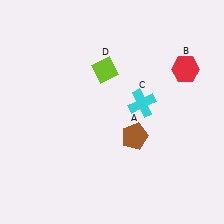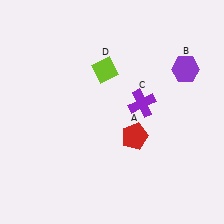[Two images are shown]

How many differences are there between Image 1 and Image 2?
There are 3 differences between the two images.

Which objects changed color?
A changed from brown to red. B changed from red to purple. C changed from cyan to purple.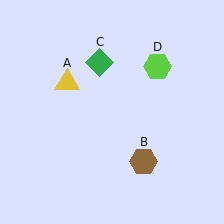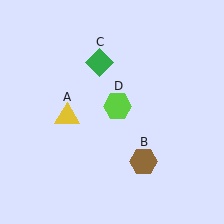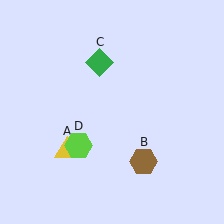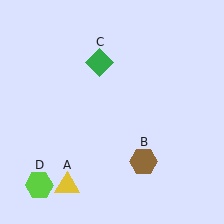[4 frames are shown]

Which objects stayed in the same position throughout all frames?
Brown hexagon (object B) and green diamond (object C) remained stationary.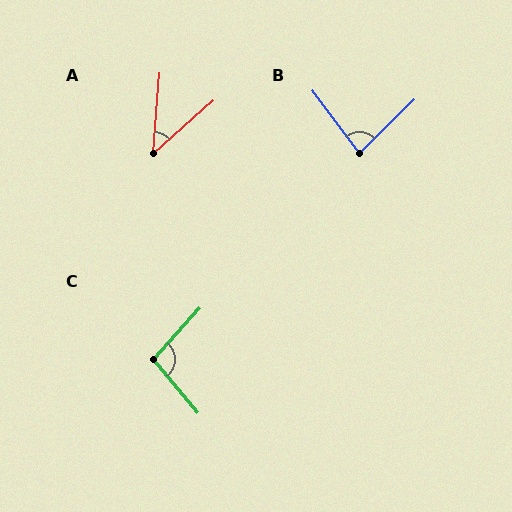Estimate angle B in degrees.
Approximately 82 degrees.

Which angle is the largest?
C, at approximately 98 degrees.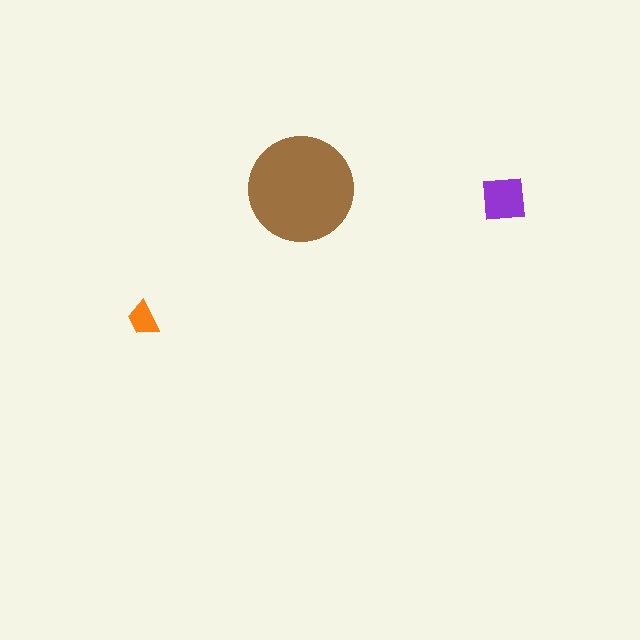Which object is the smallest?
The orange trapezoid.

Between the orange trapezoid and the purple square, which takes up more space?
The purple square.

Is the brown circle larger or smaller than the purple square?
Larger.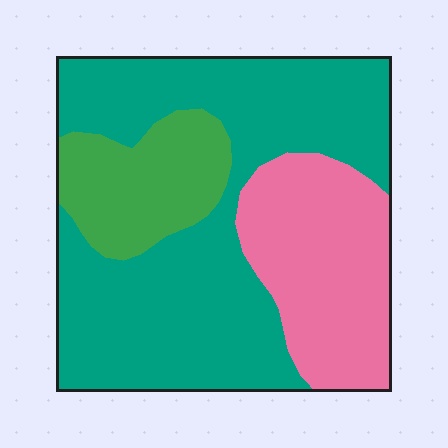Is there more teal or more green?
Teal.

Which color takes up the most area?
Teal, at roughly 60%.